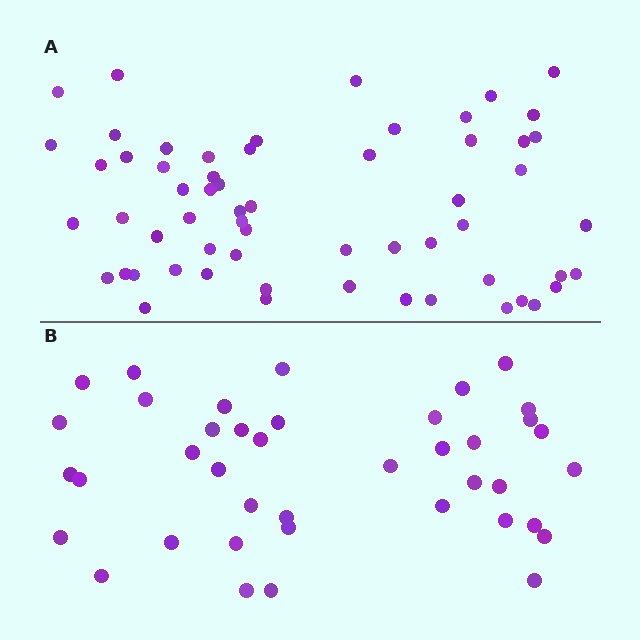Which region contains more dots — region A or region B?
Region A (the top region) has more dots.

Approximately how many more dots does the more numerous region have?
Region A has approximately 20 more dots than region B.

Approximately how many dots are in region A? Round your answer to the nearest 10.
About 60 dots.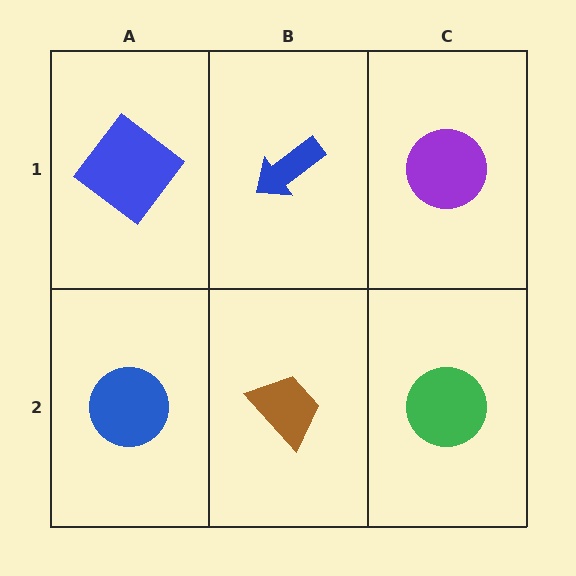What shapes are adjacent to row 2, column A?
A blue diamond (row 1, column A), a brown trapezoid (row 2, column B).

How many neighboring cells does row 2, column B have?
3.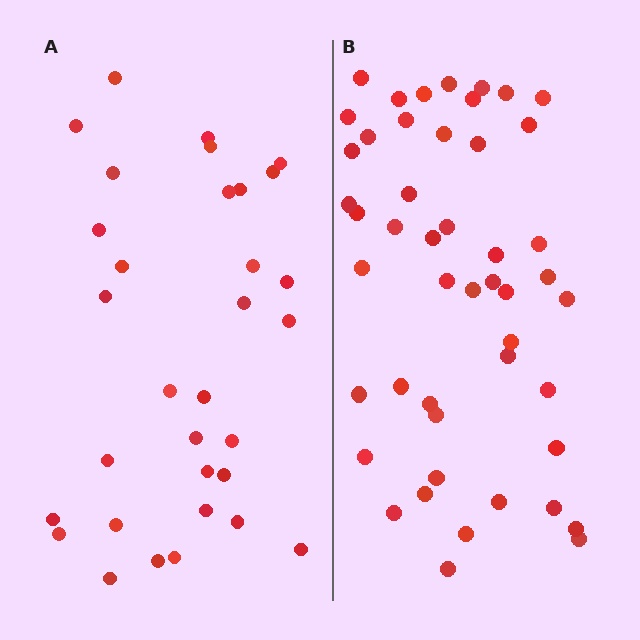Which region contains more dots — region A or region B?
Region B (the right region) has more dots.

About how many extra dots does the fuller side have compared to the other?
Region B has approximately 15 more dots than region A.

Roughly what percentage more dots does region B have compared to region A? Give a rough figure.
About 50% more.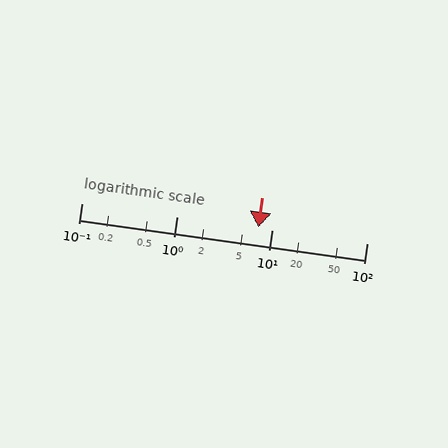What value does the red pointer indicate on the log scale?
The pointer indicates approximately 7.3.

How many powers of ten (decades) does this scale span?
The scale spans 3 decades, from 0.1 to 100.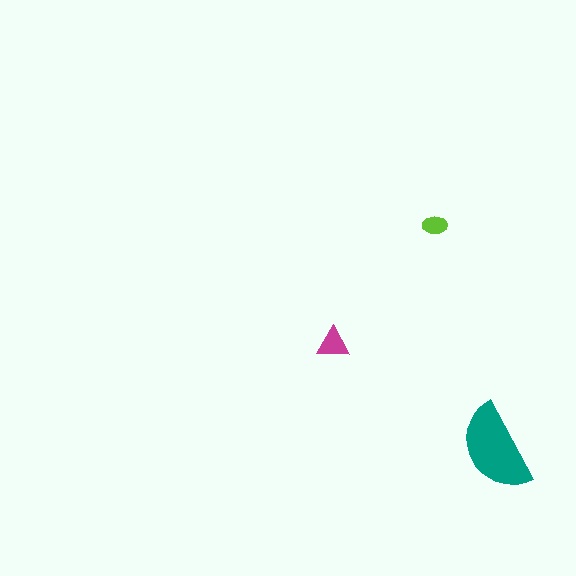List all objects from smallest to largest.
The lime ellipse, the magenta triangle, the teal semicircle.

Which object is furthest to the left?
The magenta triangle is leftmost.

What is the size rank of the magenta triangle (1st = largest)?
2nd.